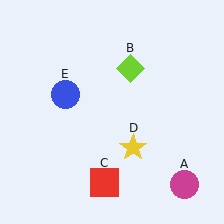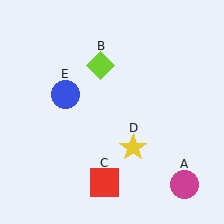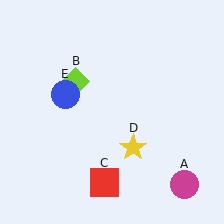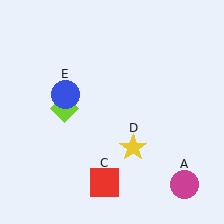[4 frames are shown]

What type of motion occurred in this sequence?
The lime diamond (object B) rotated counterclockwise around the center of the scene.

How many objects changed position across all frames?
1 object changed position: lime diamond (object B).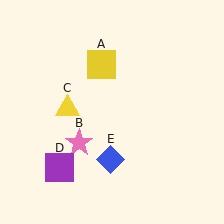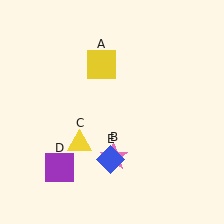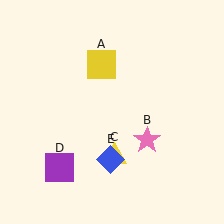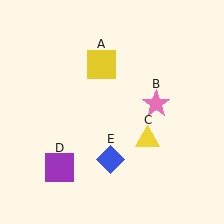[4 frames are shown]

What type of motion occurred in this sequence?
The pink star (object B), yellow triangle (object C) rotated counterclockwise around the center of the scene.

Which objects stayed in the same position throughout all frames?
Yellow square (object A) and purple square (object D) and blue diamond (object E) remained stationary.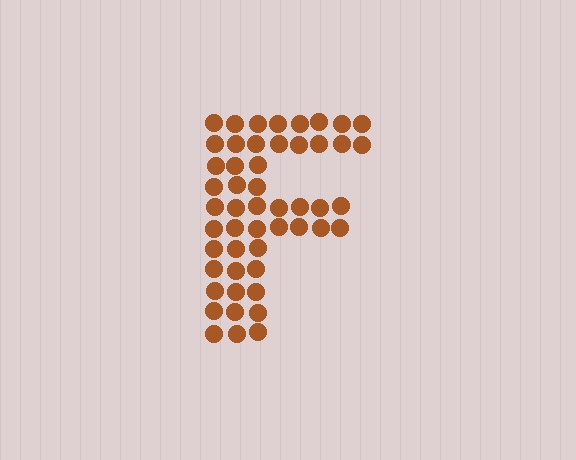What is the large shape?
The large shape is the letter F.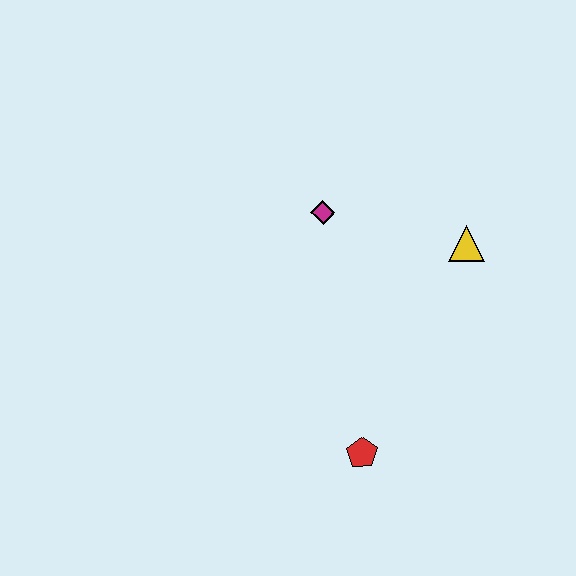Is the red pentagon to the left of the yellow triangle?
Yes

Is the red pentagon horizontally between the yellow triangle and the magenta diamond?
Yes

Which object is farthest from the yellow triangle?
The red pentagon is farthest from the yellow triangle.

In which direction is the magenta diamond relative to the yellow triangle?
The magenta diamond is to the left of the yellow triangle.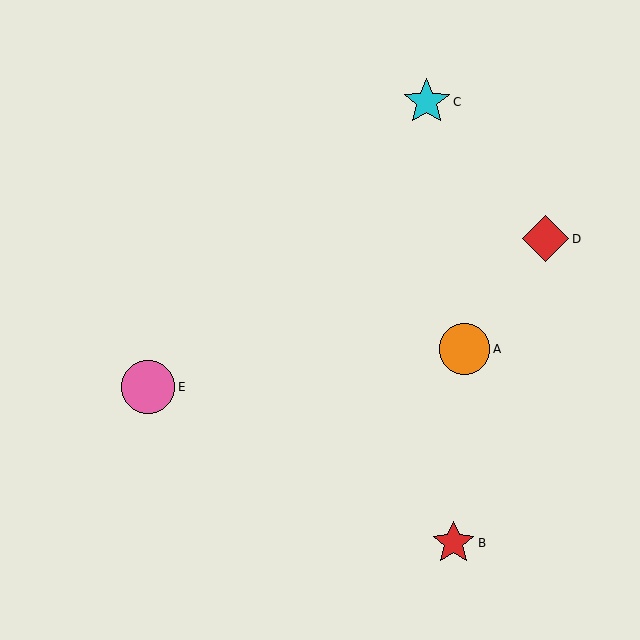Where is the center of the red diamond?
The center of the red diamond is at (546, 239).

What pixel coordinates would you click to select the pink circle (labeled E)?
Click at (148, 387) to select the pink circle E.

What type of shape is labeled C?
Shape C is a cyan star.